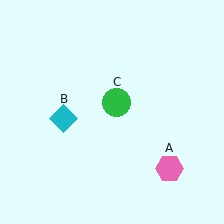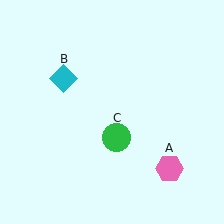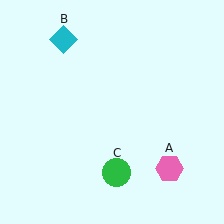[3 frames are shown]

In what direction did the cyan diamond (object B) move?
The cyan diamond (object B) moved up.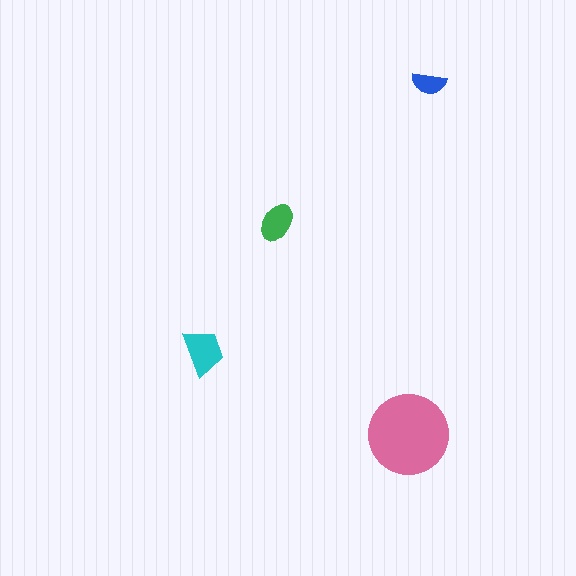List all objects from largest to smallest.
The pink circle, the cyan trapezoid, the green ellipse, the blue semicircle.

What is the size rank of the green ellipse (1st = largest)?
3rd.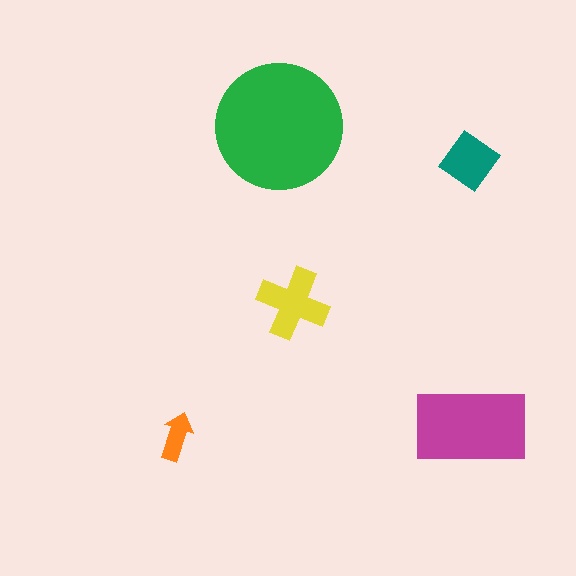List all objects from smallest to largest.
The orange arrow, the teal diamond, the yellow cross, the magenta rectangle, the green circle.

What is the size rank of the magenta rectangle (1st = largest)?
2nd.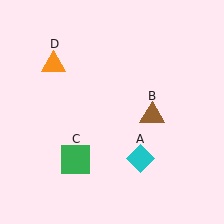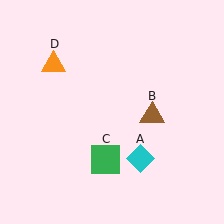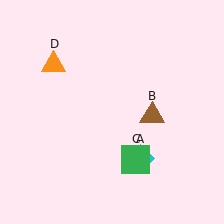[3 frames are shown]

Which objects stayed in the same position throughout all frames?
Cyan diamond (object A) and brown triangle (object B) and orange triangle (object D) remained stationary.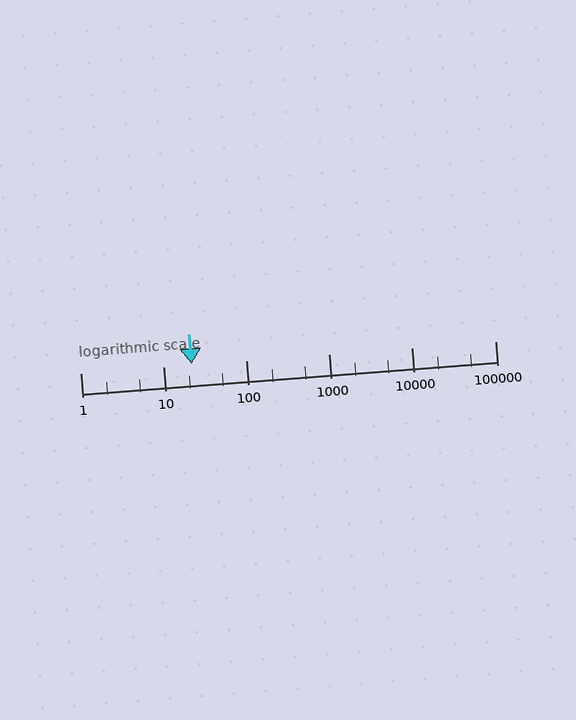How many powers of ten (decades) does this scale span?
The scale spans 5 decades, from 1 to 100000.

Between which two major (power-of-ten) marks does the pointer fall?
The pointer is between 10 and 100.